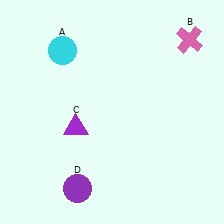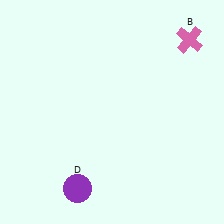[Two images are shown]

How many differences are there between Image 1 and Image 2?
There are 2 differences between the two images.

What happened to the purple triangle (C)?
The purple triangle (C) was removed in Image 2. It was in the bottom-left area of Image 1.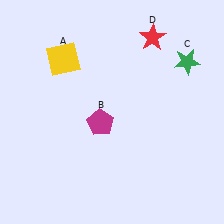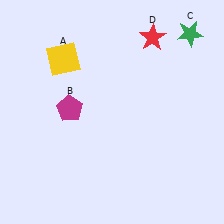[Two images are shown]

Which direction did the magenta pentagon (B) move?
The magenta pentagon (B) moved left.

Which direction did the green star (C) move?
The green star (C) moved up.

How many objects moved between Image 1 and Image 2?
2 objects moved between the two images.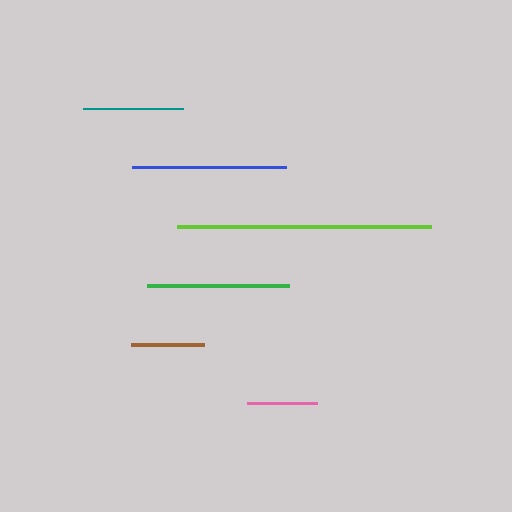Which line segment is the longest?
The lime line is the longest at approximately 255 pixels.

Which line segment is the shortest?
The pink line is the shortest at approximately 70 pixels.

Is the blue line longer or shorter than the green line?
The blue line is longer than the green line.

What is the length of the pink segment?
The pink segment is approximately 70 pixels long.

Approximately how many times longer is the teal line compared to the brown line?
The teal line is approximately 1.3 times the length of the brown line.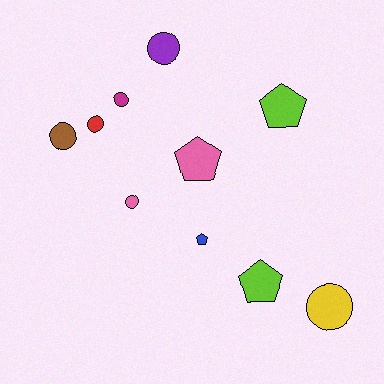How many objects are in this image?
There are 10 objects.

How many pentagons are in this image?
There are 4 pentagons.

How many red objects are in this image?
There is 1 red object.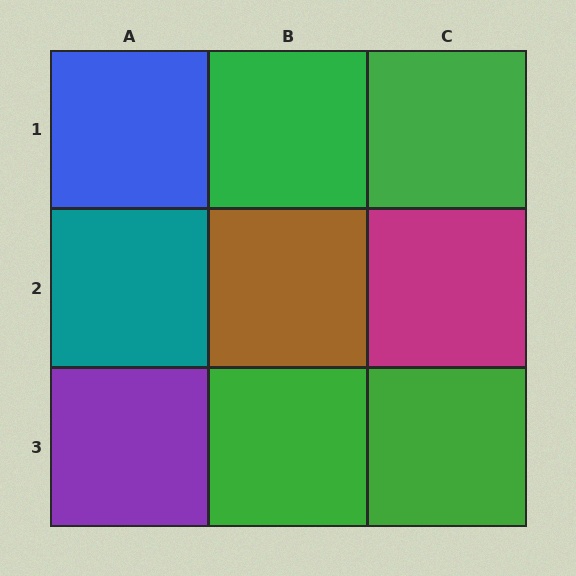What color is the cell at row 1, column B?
Green.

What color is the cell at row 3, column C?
Green.